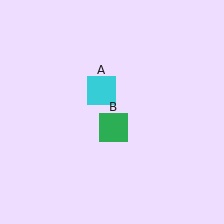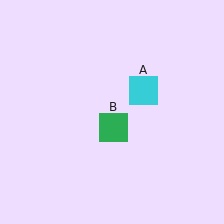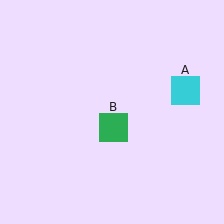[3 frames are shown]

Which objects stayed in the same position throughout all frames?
Green square (object B) remained stationary.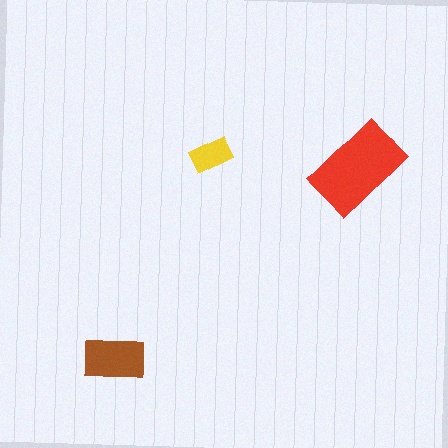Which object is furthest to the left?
The brown rectangle is leftmost.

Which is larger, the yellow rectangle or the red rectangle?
The red one.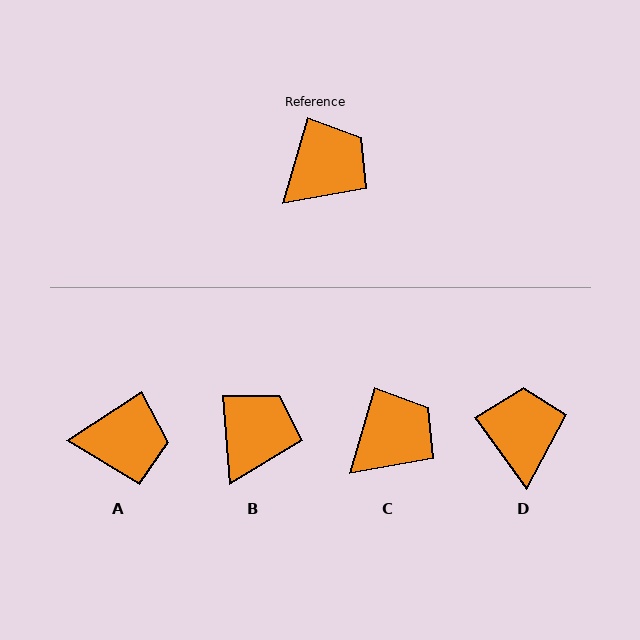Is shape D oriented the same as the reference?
No, it is off by about 52 degrees.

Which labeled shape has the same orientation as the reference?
C.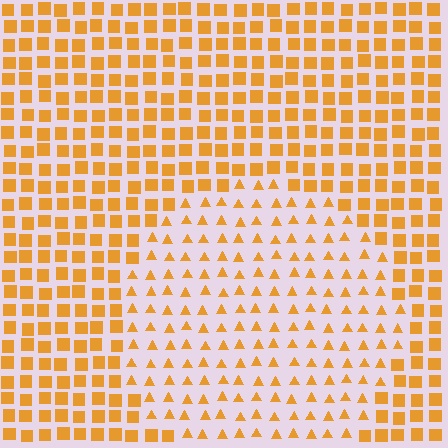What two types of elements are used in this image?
The image uses triangles inside the circle region and squares outside it.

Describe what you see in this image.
The image is filled with small orange elements arranged in a uniform grid. A circle-shaped region contains triangles, while the surrounding area contains squares. The boundary is defined purely by the change in element shape.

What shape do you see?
I see a circle.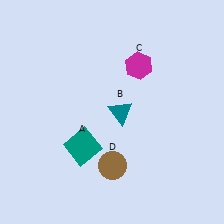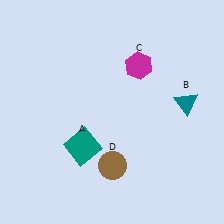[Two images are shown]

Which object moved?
The teal triangle (B) moved right.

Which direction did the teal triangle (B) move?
The teal triangle (B) moved right.